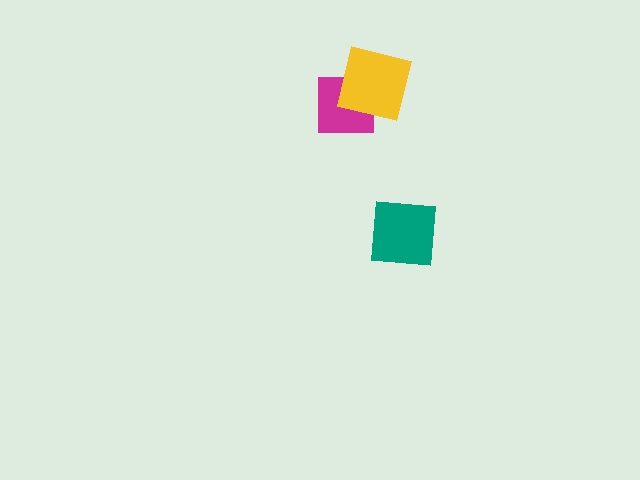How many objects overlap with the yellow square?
1 object overlaps with the yellow square.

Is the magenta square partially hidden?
Yes, it is partially covered by another shape.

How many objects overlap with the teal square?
0 objects overlap with the teal square.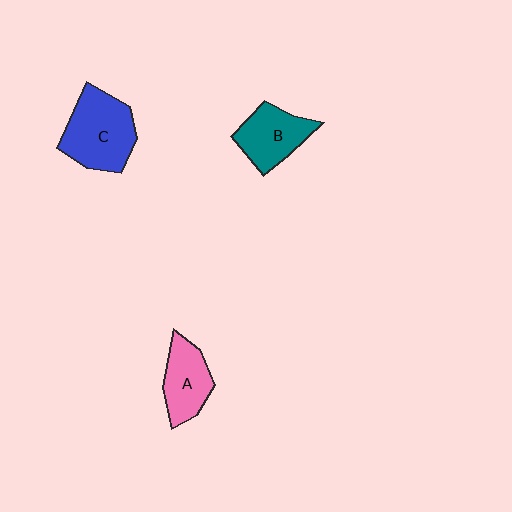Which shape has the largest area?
Shape C (blue).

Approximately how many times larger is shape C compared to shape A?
Approximately 1.5 times.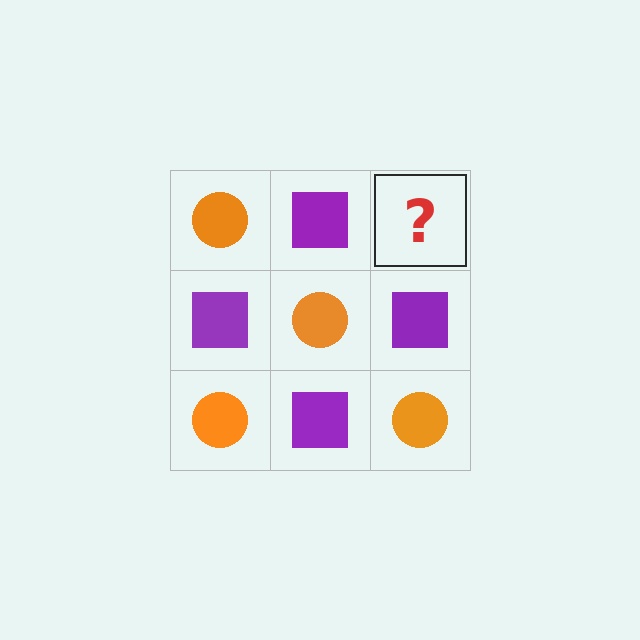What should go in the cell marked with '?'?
The missing cell should contain an orange circle.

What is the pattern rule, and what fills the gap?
The rule is that it alternates orange circle and purple square in a checkerboard pattern. The gap should be filled with an orange circle.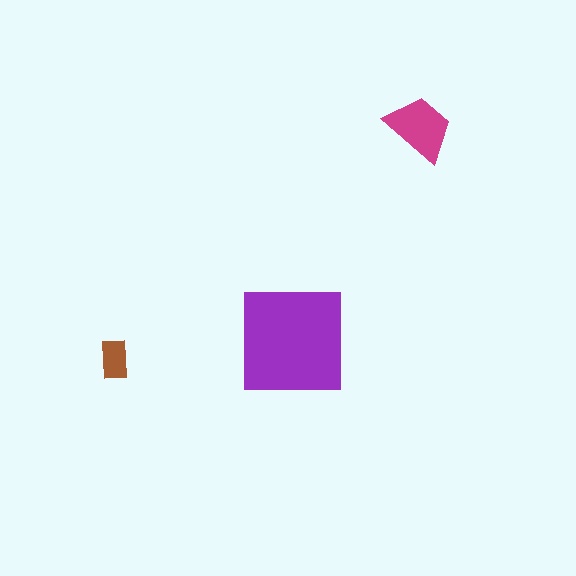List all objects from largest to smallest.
The purple square, the magenta trapezoid, the brown rectangle.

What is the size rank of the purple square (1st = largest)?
1st.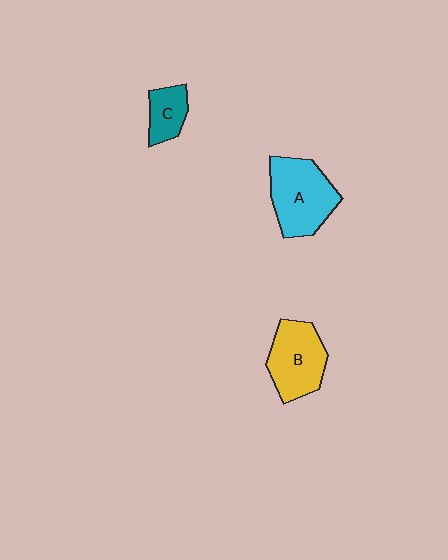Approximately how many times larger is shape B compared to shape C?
Approximately 1.9 times.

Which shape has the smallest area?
Shape C (teal).